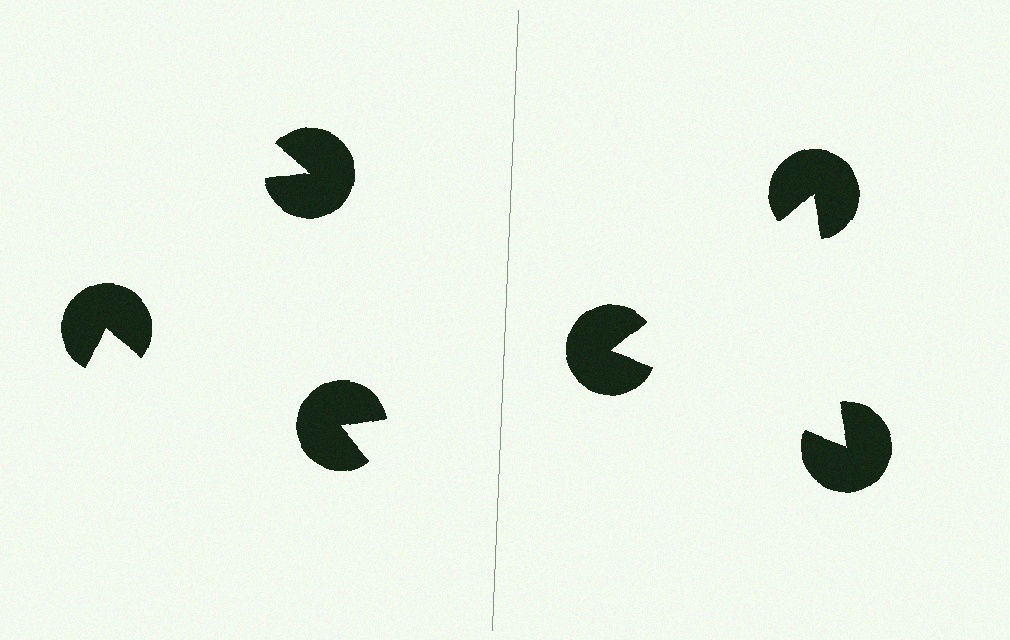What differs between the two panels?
The pac-man discs are positioned identically on both sides; only the wedge orientations differ. On the right they align to a triangle; on the left they are misaligned.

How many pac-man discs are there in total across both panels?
6 — 3 on each side.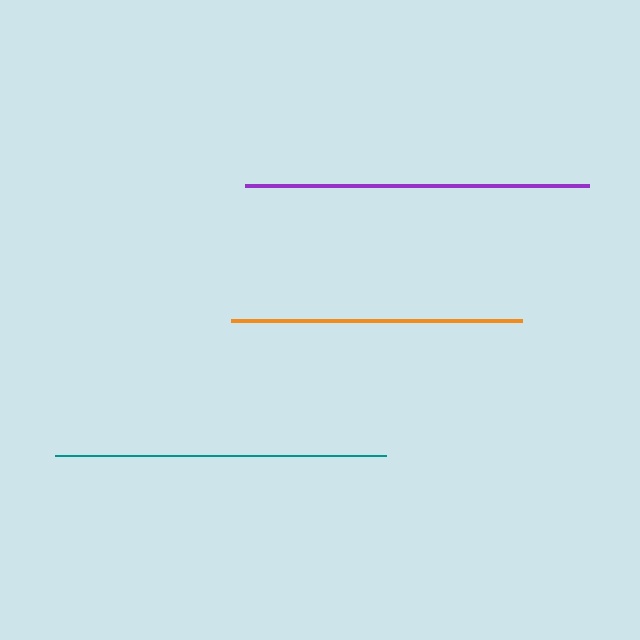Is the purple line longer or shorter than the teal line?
The purple line is longer than the teal line.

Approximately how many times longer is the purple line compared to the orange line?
The purple line is approximately 1.2 times the length of the orange line.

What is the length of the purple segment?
The purple segment is approximately 344 pixels long.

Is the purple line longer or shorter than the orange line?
The purple line is longer than the orange line.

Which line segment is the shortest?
The orange line is the shortest at approximately 292 pixels.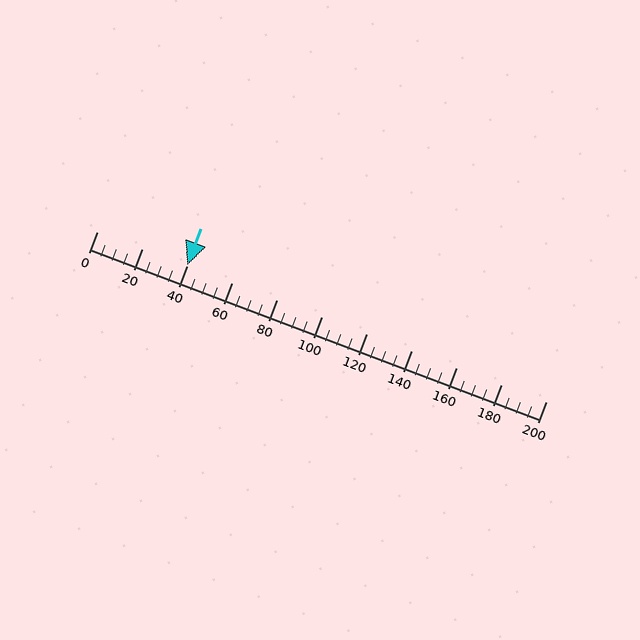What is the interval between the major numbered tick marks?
The major tick marks are spaced 20 units apart.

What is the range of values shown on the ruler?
The ruler shows values from 0 to 200.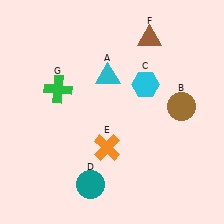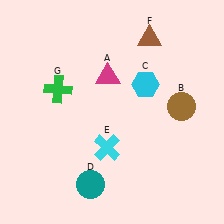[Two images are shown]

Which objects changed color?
A changed from cyan to magenta. E changed from orange to cyan.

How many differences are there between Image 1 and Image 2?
There are 2 differences between the two images.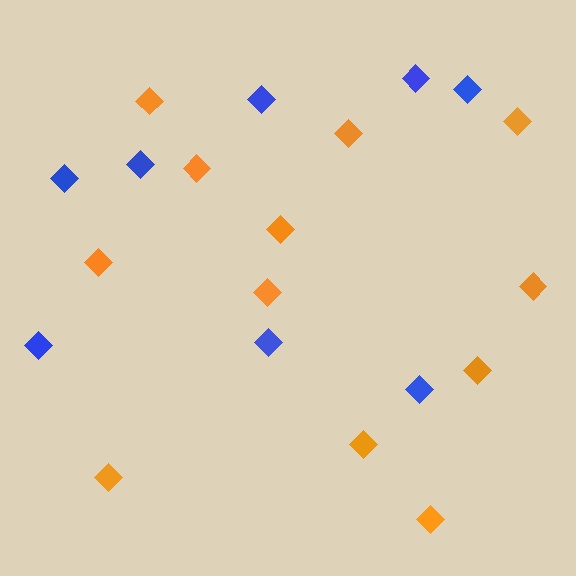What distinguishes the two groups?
There are 2 groups: one group of orange diamonds (12) and one group of blue diamonds (8).